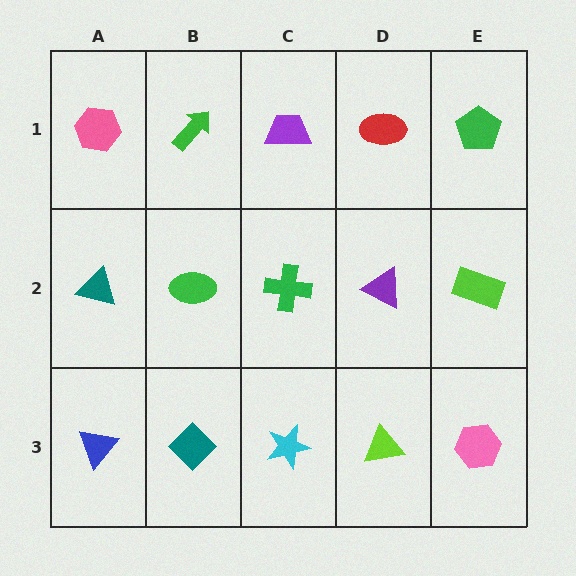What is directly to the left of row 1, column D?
A purple trapezoid.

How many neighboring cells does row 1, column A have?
2.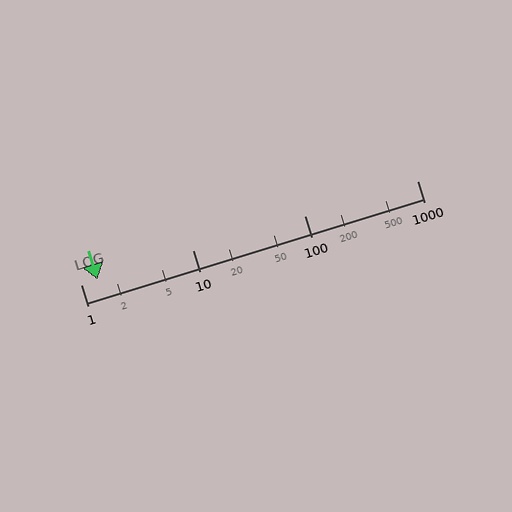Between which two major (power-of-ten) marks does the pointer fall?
The pointer is between 1 and 10.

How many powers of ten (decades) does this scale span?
The scale spans 3 decades, from 1 to 1000.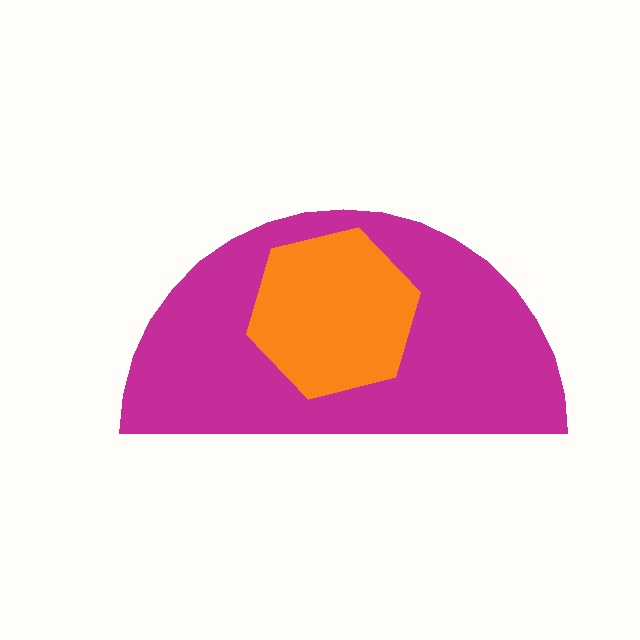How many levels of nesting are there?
2.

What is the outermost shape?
The magenta semicircle.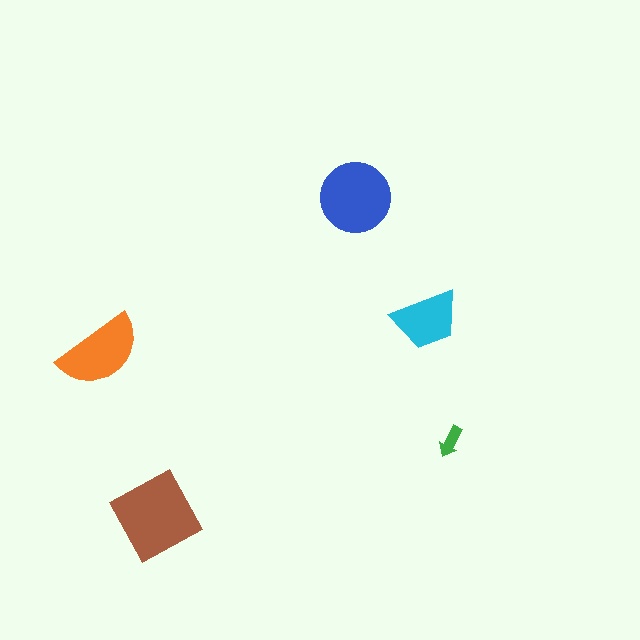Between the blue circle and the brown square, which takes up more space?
The brown square.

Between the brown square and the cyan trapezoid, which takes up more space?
The brown square.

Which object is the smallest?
The green arrow.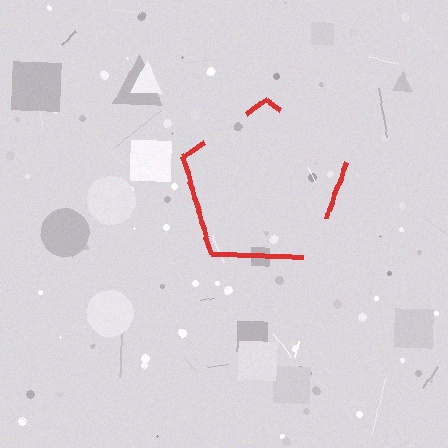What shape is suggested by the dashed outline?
The dashed outline suggests a pentagon.